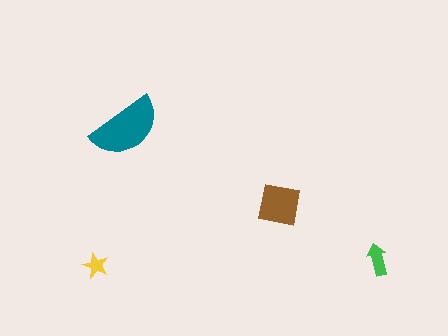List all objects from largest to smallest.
The teal semicircle, the brown square, the green arrow, the yellow star.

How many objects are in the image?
There are 4 objects in the image.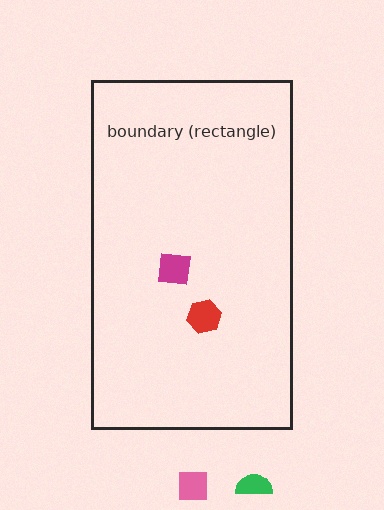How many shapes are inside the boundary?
2 inside, 2 outside.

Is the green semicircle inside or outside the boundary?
Outside.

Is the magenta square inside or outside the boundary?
Inside.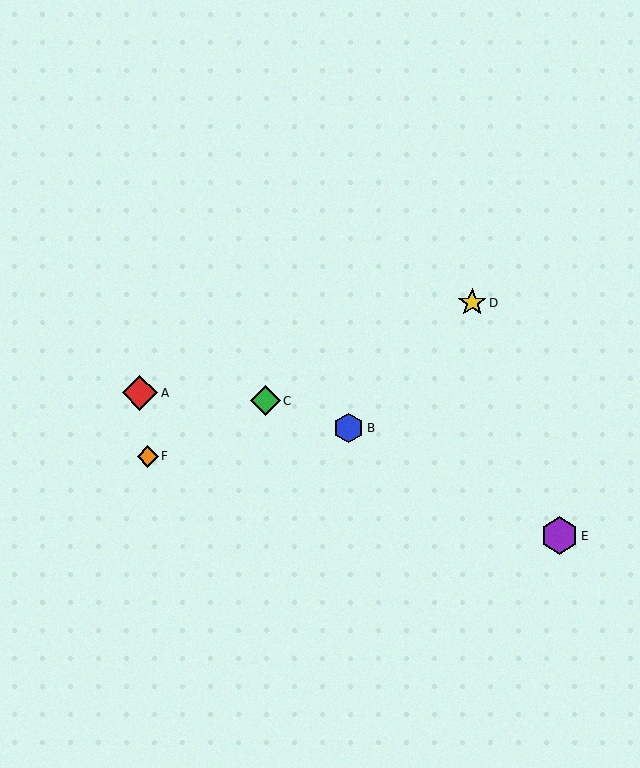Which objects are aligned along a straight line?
Objects C, D, F are aligned along a straight line.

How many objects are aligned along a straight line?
3 objects (C, D, F) are aligned along a straight line.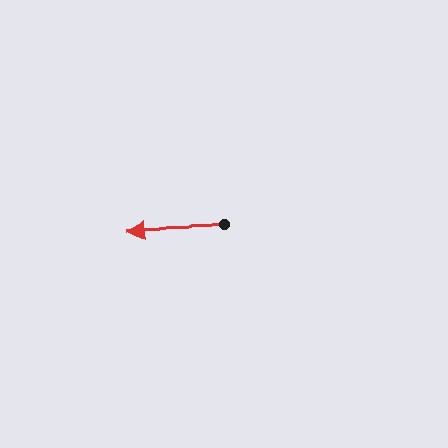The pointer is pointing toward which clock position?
Roughly 9 o'clock.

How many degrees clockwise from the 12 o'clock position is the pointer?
Approximately 268 degrees.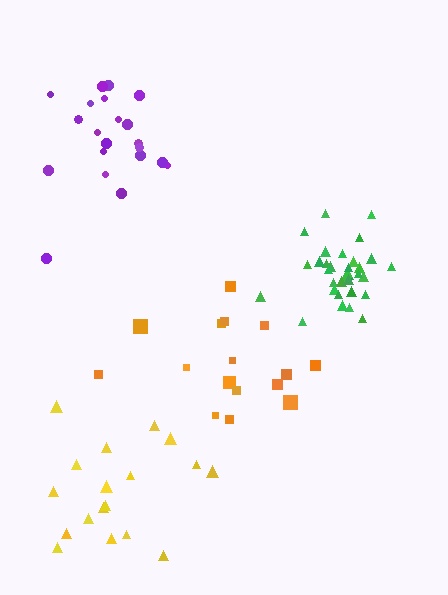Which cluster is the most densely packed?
Green.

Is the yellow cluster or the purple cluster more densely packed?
Purple.